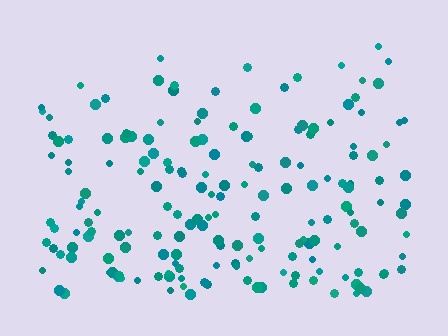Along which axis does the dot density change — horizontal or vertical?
Vertical.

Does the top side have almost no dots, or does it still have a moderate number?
Still a moderate number, just noticeably fewer than the bottom.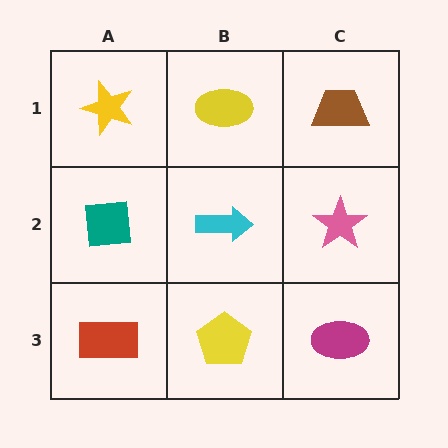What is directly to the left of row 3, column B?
A red rectangle.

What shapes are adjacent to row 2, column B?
A yellow ellipse (row 1, column B), a yellow pentagon (row 3, column B), a teal square (row 2, column A), a pink star (row 2, column C).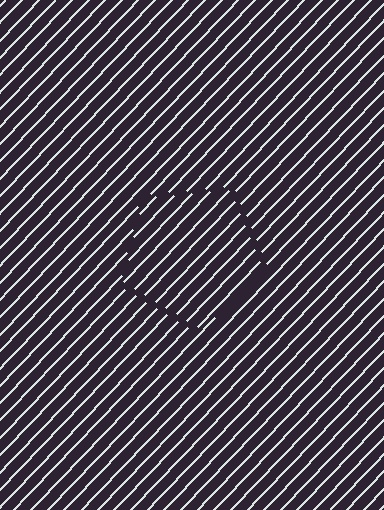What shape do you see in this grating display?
An illusory pentagon. The interior of the shape contains the same grating, shifted by half a period — the contour is defined by the phase discontinuity where line-ends from the inner and outer gratings abut.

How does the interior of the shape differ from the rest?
The interior of the shape contains the same grating, shifted by half a period — the contour is defined by the phase discontinuity where line-ends from the inner and outer gratings abut.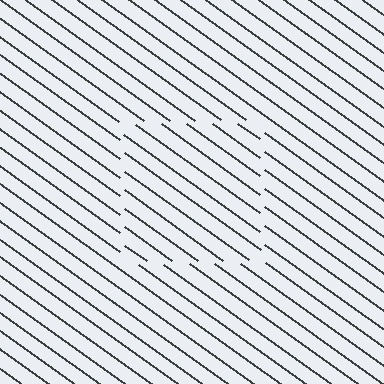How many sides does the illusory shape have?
4 sides — the line-ends trace a square.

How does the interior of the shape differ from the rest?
The interior of the shape contains the same grating, shifted by half a period — the contour is defined by the phase discontinuity where line-ends from the inner and outer gratings abut.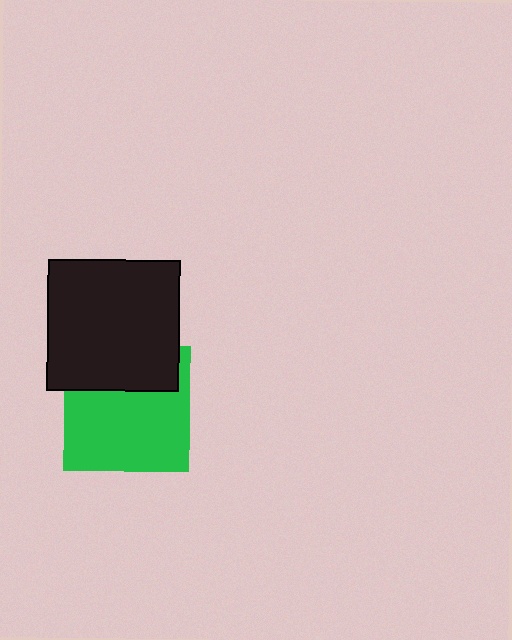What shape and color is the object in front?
The object in front is a black square.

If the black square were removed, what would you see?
You would see the complete green square.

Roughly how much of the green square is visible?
Most of it is visible (roughly 67%).